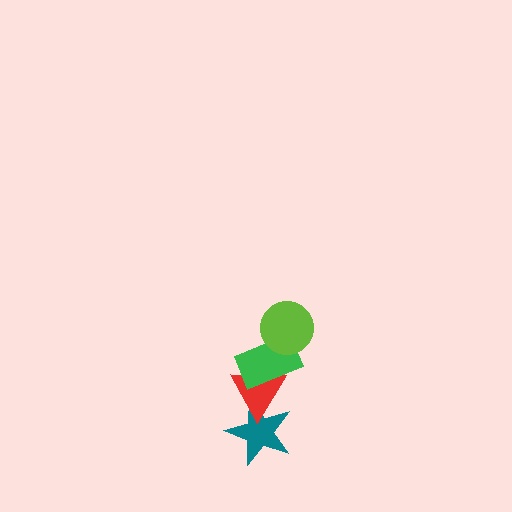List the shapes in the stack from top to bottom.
From top to bottom: the lime circle, the green rectangle, the red triangle, the teal star.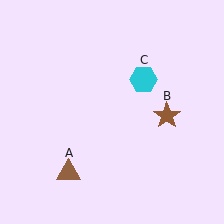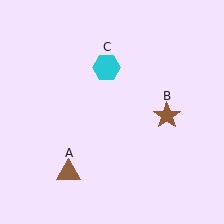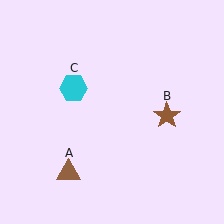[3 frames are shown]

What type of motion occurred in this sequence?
The cyan hexagon (object C) rotated counterclockwise around the center of the scene.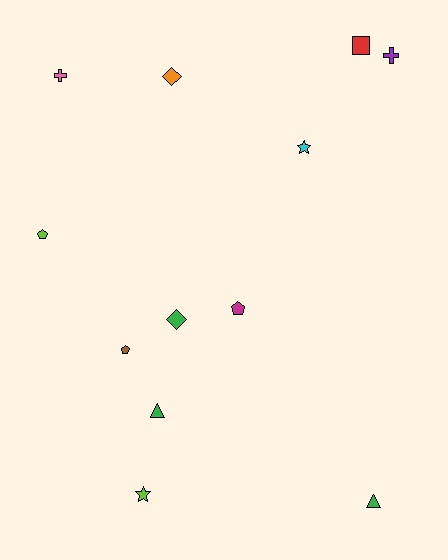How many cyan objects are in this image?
There is 1 cyan object.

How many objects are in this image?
There are 12 objects.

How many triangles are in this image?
There are 2 triangles.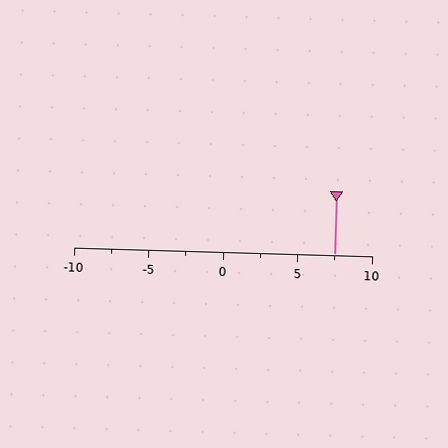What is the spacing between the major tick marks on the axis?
The major ticks are spaced 5 apart.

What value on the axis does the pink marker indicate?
The marker indicates approximately 7.5.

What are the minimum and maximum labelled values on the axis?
The axis runs from -10 to 10.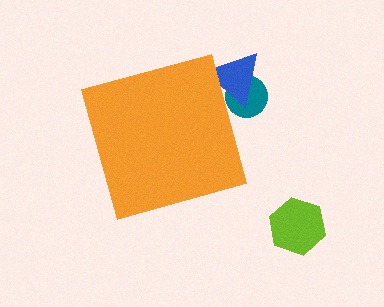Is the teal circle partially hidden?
Yes, the teal circle is partially hidden behind the orange diamond.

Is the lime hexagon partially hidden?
No, the lime hexagon is fully visible.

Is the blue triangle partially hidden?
Yes, the blue triangle is partially hidden behind the orange diamond.